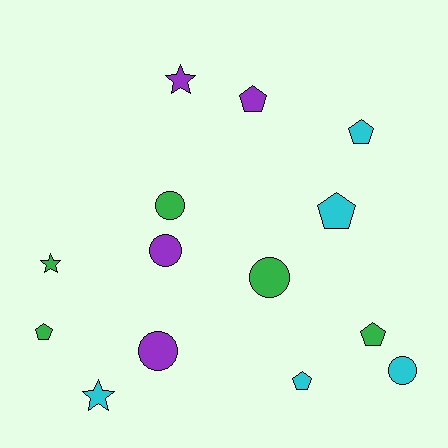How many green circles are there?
There are 2 green circles.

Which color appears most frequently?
Green, with 5 objects.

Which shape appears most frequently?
Pentagon, with 6 objects.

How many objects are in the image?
There are 14 objects.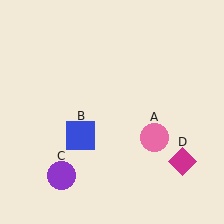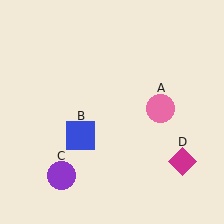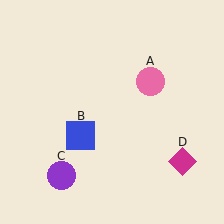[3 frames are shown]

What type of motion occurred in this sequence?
The pink circle (object A) rotated counterclockwise around the center of the scene.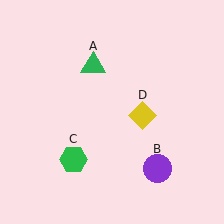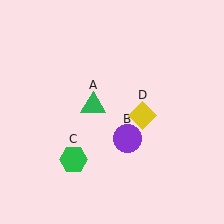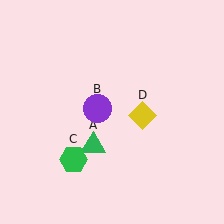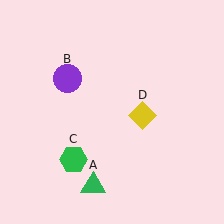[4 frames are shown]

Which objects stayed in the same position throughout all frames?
Green hexagon (object C) and yellow diamond (object D) remained stationary.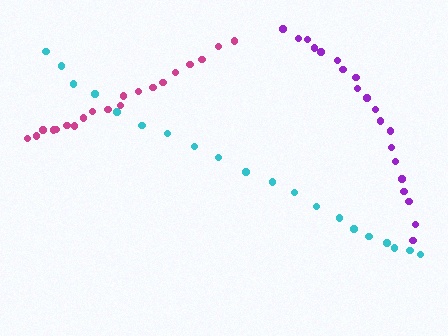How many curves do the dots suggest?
There are 3 distinct paths.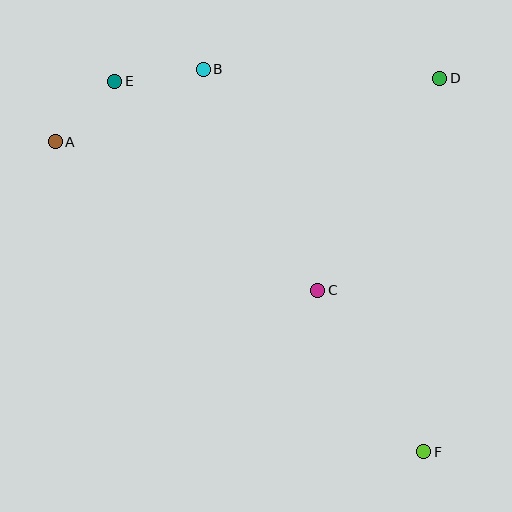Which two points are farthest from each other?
Points E and F are farthest from each other.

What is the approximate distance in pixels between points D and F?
The distance between D and F is approximately 374 pixels.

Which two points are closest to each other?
Points A and E are closest to each other.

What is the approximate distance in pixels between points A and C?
The distance between A and C is approximately 301 pixels.